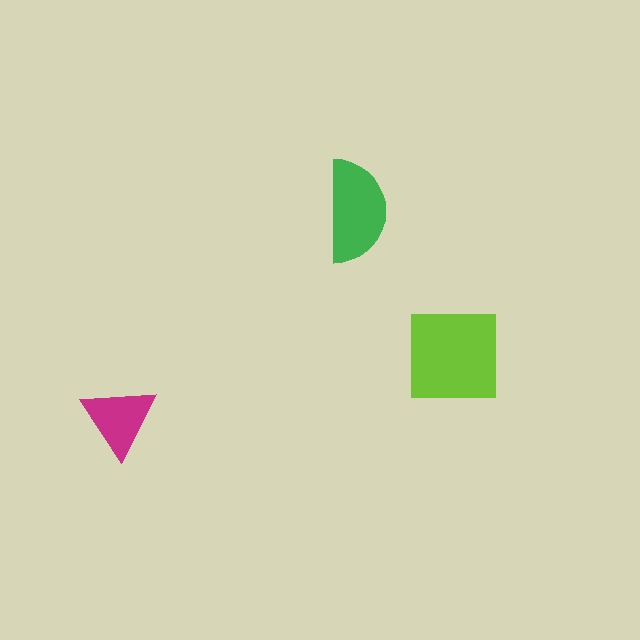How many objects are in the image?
There are 3 objects in the image.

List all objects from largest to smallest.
The lime square, the green semicircle, the magenta triangle.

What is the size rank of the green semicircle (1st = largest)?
2nd.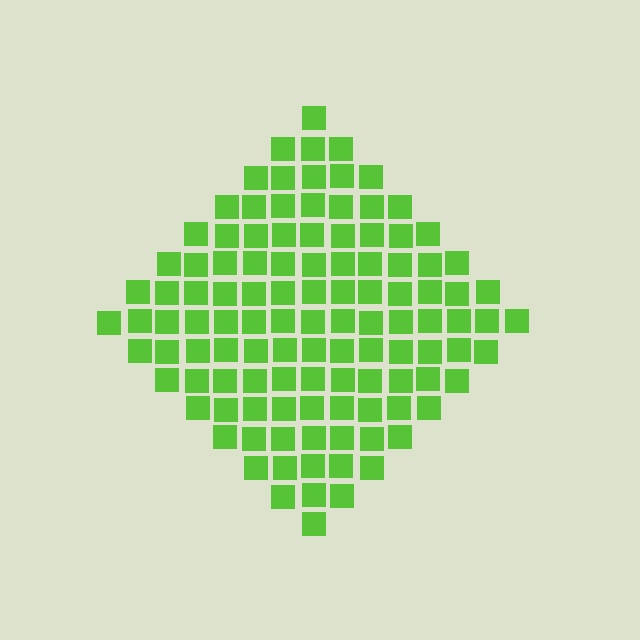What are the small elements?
The small elements are squares.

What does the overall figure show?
The overall figure shows a diamond.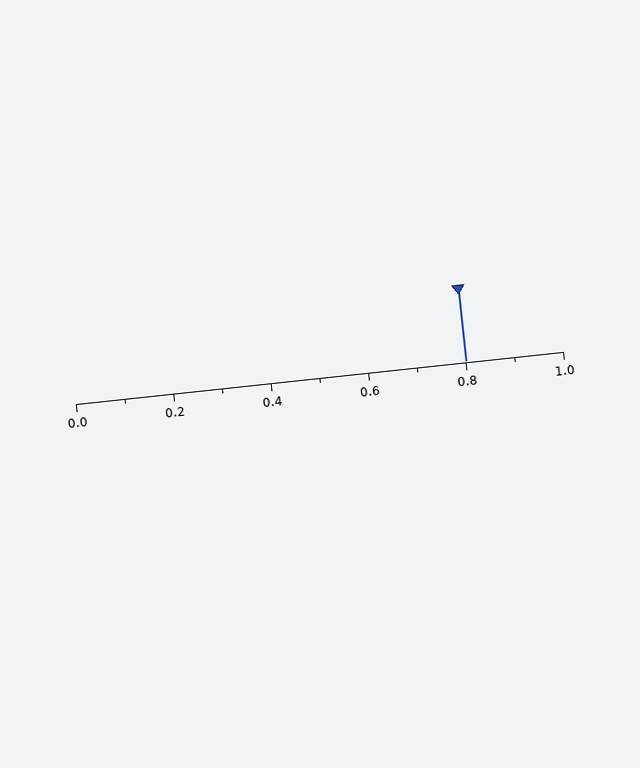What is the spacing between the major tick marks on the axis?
The major ticks are spaced 0.2 apart.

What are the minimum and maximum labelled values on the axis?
The axis runs from 0.0 to 1.0.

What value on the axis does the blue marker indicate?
The marker indicates approximately 0.8.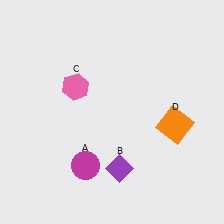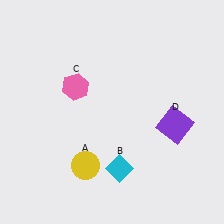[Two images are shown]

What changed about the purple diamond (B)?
In Image 1, B is purple. In Image 2, it changed to cyan.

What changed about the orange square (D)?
In Image 1, D is orange. In Image 2, it changed to purple.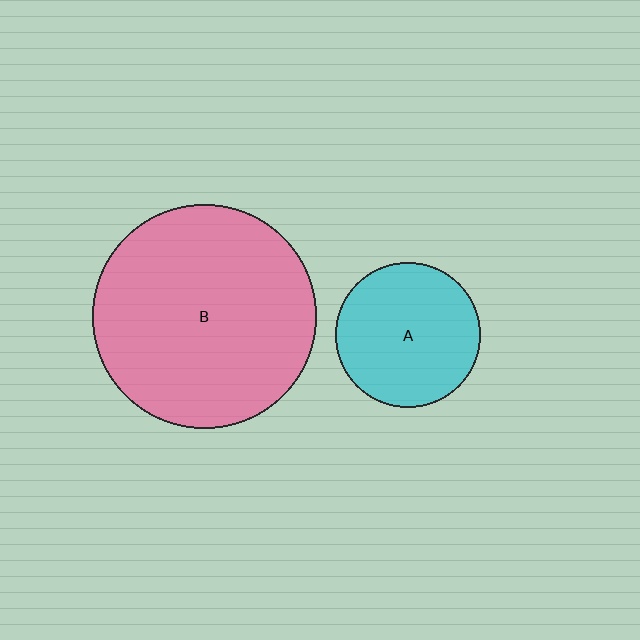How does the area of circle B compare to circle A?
Approximately 2.4 times.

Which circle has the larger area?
Circle B (pink).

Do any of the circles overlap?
No, none of the circles overlap.